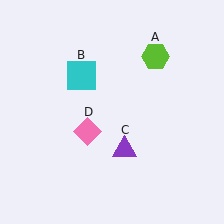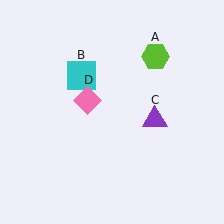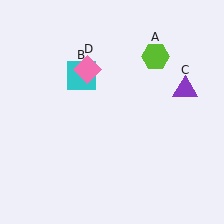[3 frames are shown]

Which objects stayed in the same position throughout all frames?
Lime hexagon (object A) and cyan square (object B) remained stationary.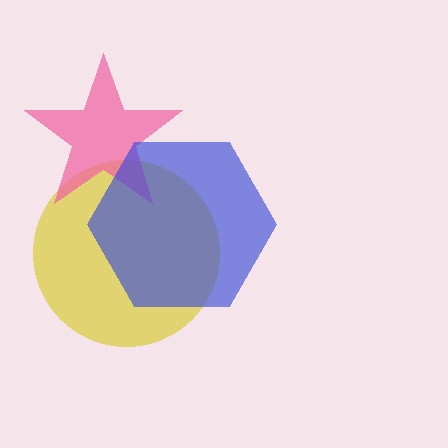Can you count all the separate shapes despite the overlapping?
Yes, there are 3 separate shapes.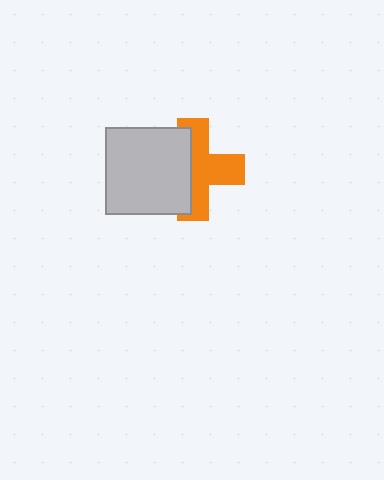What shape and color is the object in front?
The object in front is a light gray rectangle.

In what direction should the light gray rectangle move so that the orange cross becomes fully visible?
The light gray rectangle should move left. That is the shortest direction to clear the overlap and leave the orange cross fully visible.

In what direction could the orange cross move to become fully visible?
The orange cross could move right. That would shift it out from behind the light gray rectangle entirely.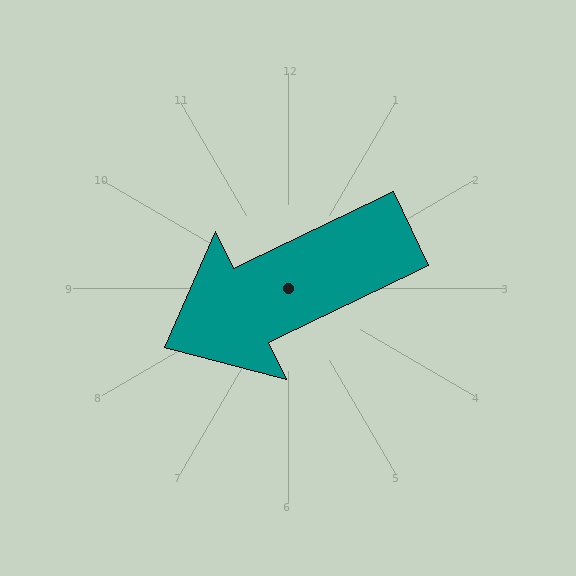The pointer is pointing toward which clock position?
Roughly 8 o'clock.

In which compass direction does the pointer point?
Southwest.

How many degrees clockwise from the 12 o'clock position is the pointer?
Approximately 244 degrees.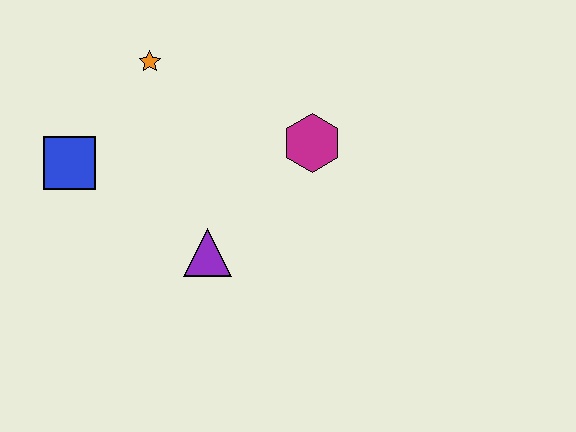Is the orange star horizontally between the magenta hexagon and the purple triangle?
No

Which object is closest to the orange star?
The blue square is closest to the orange star.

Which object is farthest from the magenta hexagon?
The blue square is farthest from the magenta hexagon.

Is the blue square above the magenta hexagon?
No